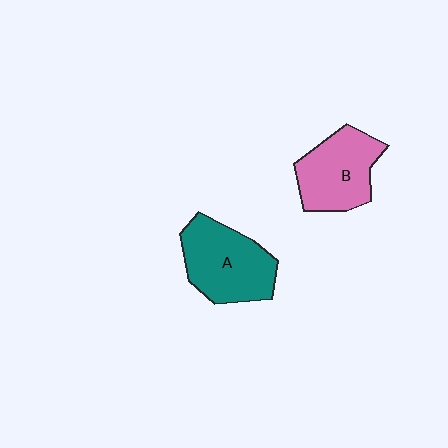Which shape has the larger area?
Shape A (teal).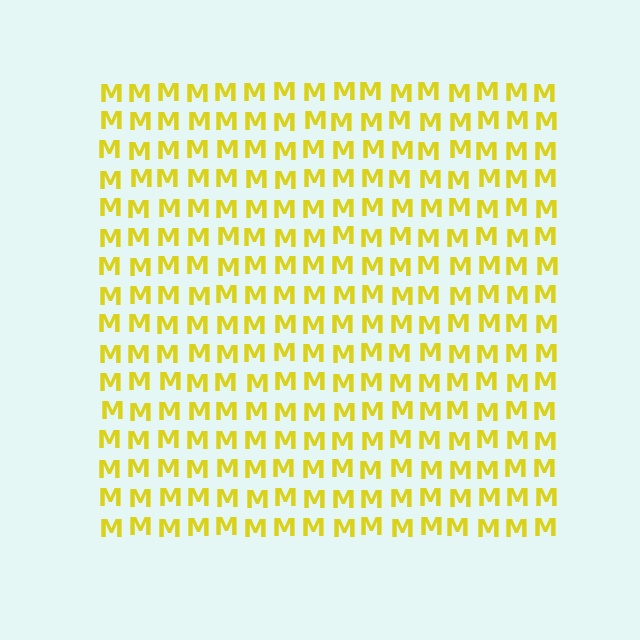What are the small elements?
The small elements are letter M's.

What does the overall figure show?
The overall figure shows a square.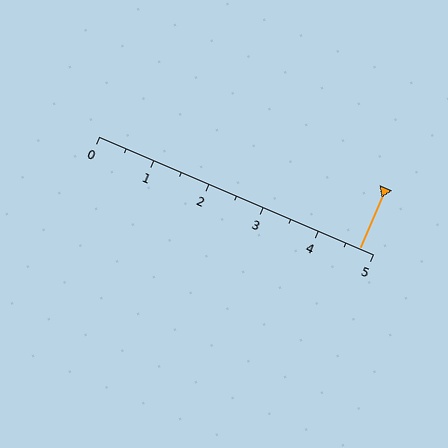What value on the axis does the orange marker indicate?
The marker indicates approximately 4.8.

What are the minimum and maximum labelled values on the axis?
The axis runs from 0 to 5.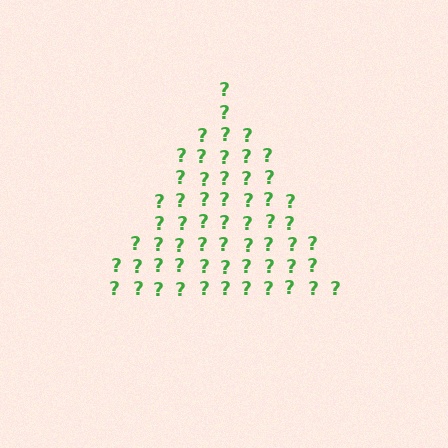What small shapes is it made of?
It is made of small question marks.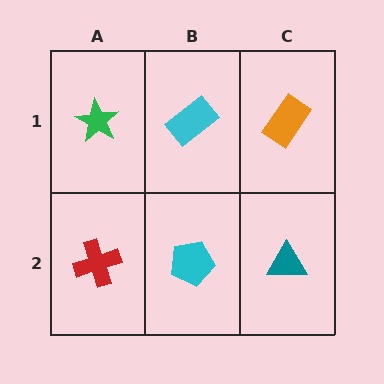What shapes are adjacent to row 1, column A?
A red cross (row 2, column A), a cyan rectangle (row 1, column B).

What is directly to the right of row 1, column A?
A cyan rectangle.